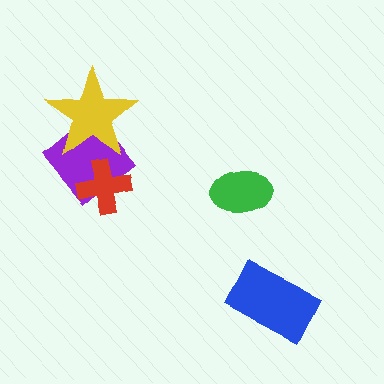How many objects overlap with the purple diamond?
2 objects overlap with the purple diamond.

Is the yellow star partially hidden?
No, no other shape covers it.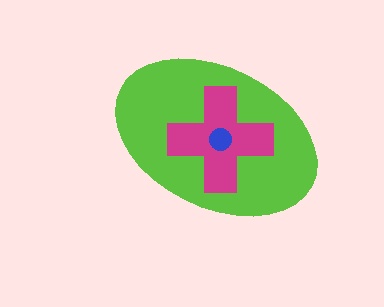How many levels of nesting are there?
3.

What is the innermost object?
The blue circle.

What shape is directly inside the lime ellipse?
The magenta cross.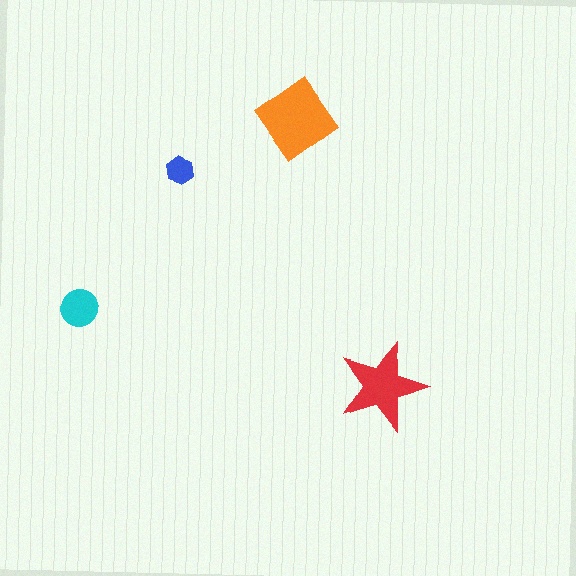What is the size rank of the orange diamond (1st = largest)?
1st.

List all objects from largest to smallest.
The orange diamond, the red star, the cyan circle, the blue hexagon.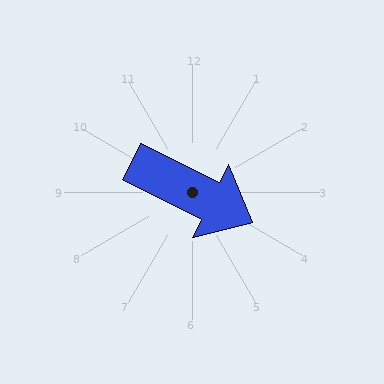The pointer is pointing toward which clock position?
Roughly 4 o'clock.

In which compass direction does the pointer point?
Southeast.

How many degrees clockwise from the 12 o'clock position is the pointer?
Approximately 117 degrees.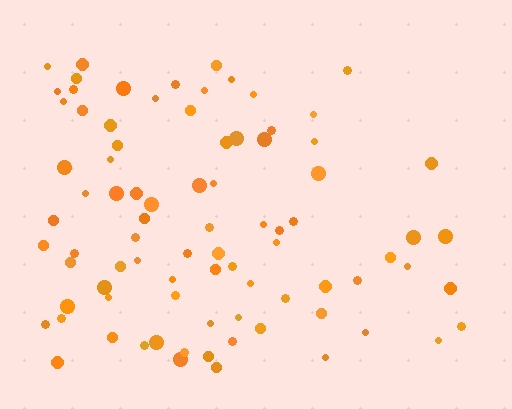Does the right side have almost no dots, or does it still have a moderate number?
Still a moderate number, just noticeably fewer than the left.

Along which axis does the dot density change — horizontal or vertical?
Horizontal.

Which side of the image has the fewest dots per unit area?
The right.